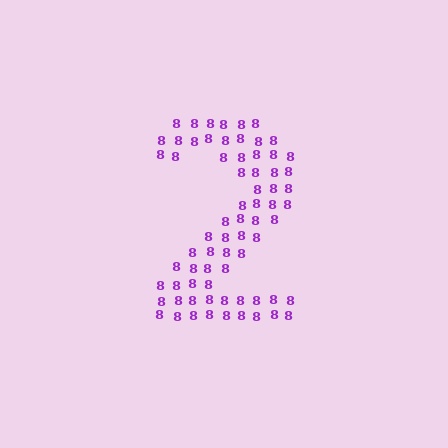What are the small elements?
The small elements are digit 8's.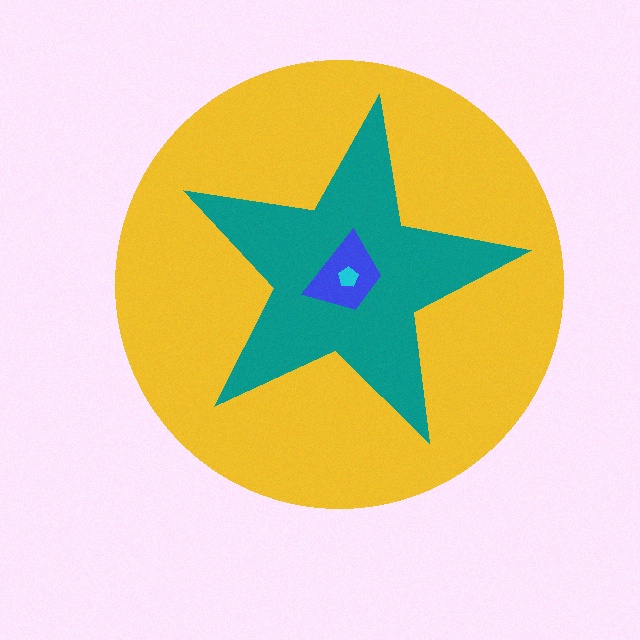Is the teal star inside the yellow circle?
Yes.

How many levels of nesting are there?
4.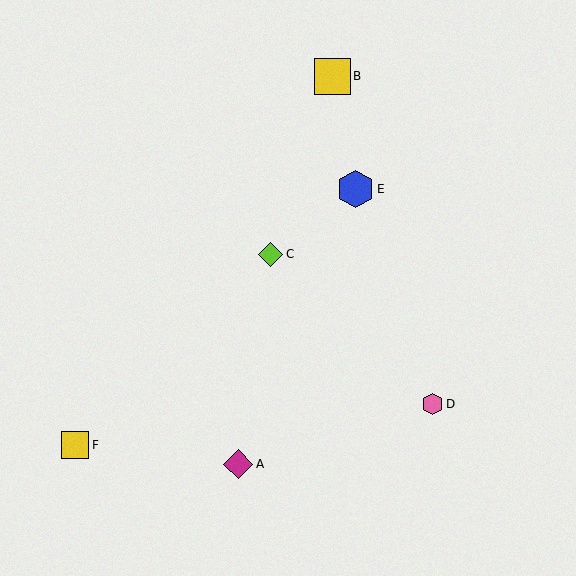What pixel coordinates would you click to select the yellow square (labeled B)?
Click at (332, 76) to select the yellow square B.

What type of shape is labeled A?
Shape A is a magenta diamond.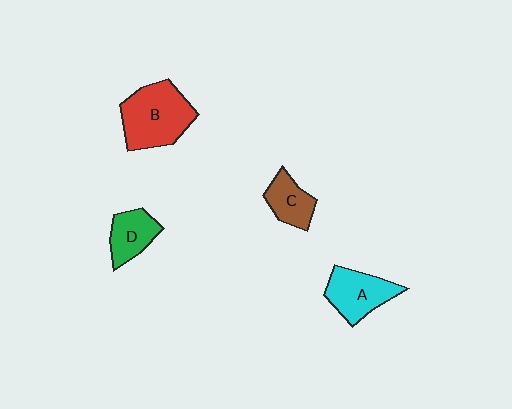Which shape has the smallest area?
Shape C (brown).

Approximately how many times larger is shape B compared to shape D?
Approximately 1.8 times.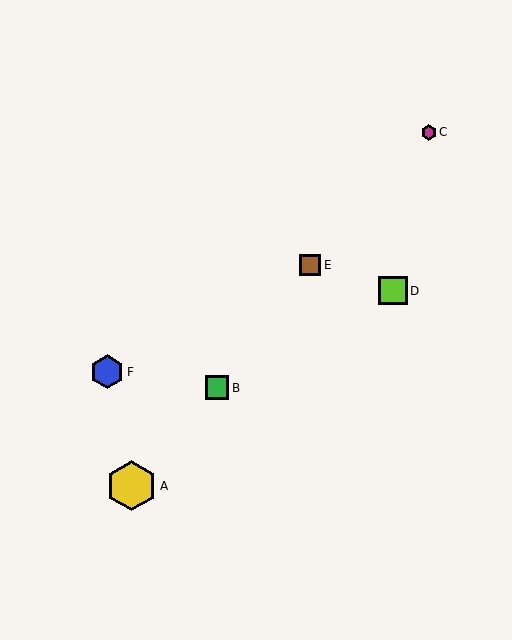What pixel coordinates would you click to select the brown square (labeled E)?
Click at (310, 265) to select the brown square E.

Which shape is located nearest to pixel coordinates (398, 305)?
The lime square (labeled D) at (393, 291) is nearest to that location.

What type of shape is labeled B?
Shape B is a green square.